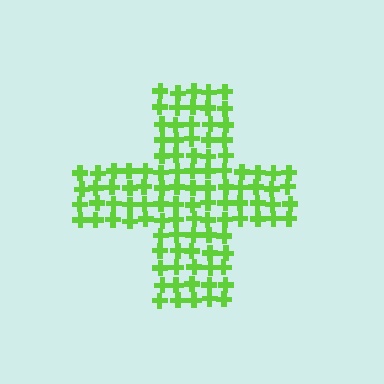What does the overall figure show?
The overall figure shows a cross.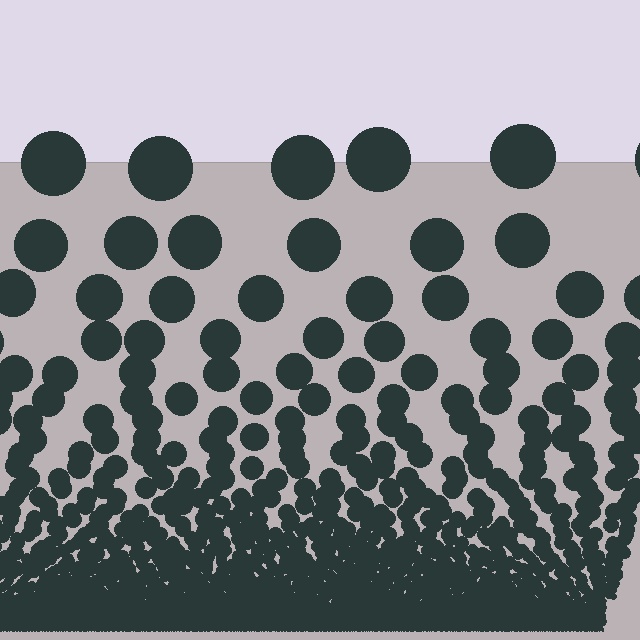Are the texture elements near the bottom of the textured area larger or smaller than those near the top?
Smaller. The gradient is inverted — elements near the bottom are smaller and denser.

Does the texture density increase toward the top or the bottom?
Density increases toward the bottom.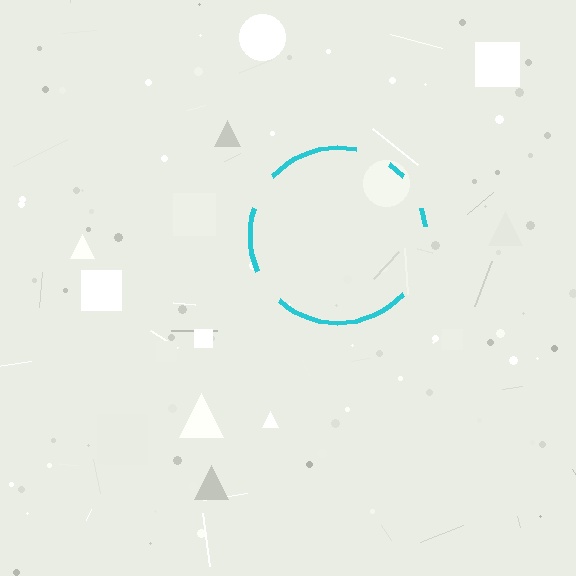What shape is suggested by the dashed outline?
The dashed outline suggests a circle.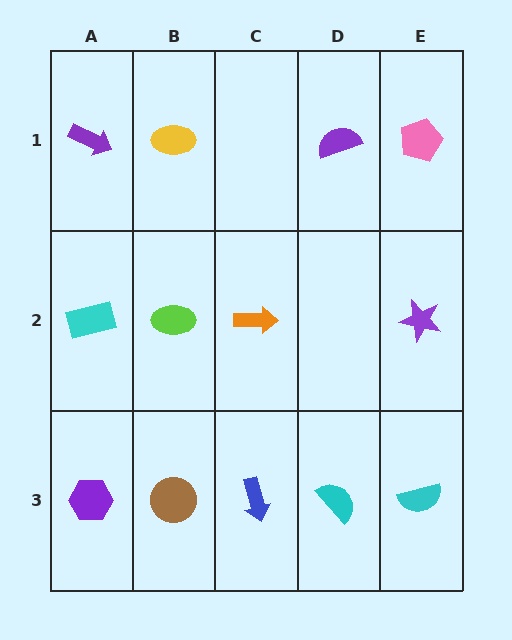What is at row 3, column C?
A blue arrow.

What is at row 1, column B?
A yellow ellipse.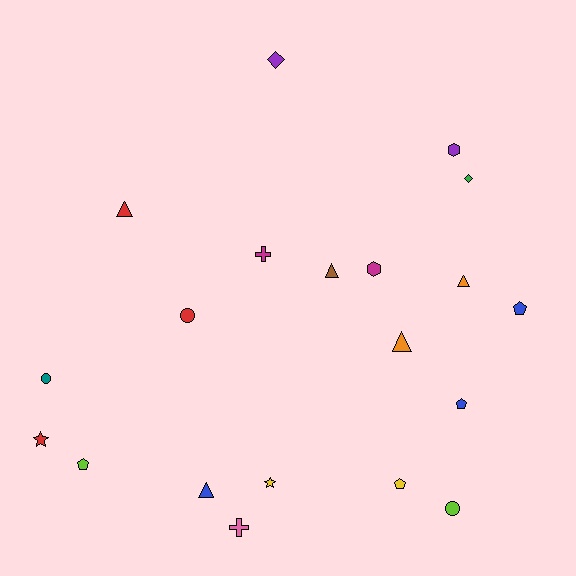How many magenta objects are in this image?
There are 2 magenta objects.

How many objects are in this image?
There are 20 objects.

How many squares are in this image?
There are no squares.